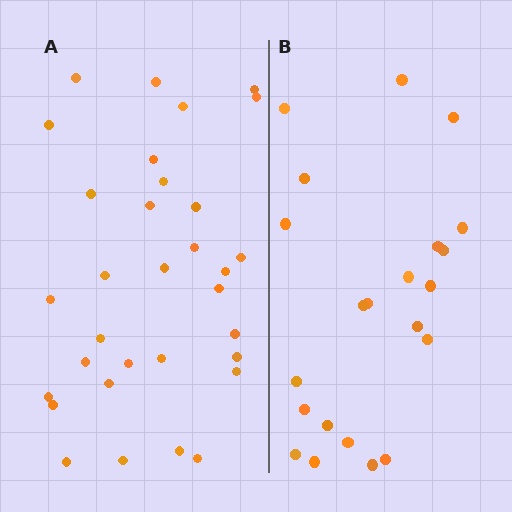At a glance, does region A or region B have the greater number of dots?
Region A (the left region) has more dots.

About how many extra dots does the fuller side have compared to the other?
Region A has roughly 10 or so more dots than region B.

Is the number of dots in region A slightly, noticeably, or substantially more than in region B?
Region A has substantially more. The ratio is roughly 1.5 to 1.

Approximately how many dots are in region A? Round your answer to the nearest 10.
About 30 dots. (The exact count is 32, which rounds to 30.)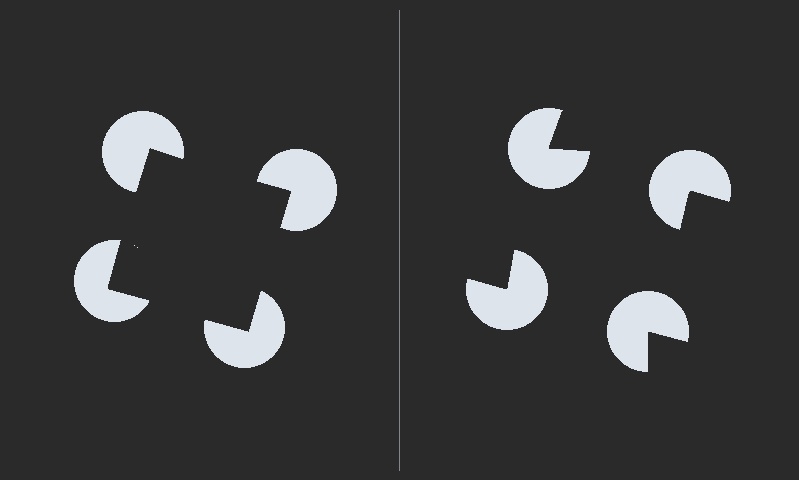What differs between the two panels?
The pac-man discs are positioned identically on both sides; only the wedge orientations differ. On the left they align to a square; on the right they are misaligned.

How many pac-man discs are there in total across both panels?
8 — 4 on each side.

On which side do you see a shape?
An illusory square appears on the left side. On the right side the wedge cuts are rotated, so no coherent shape forms.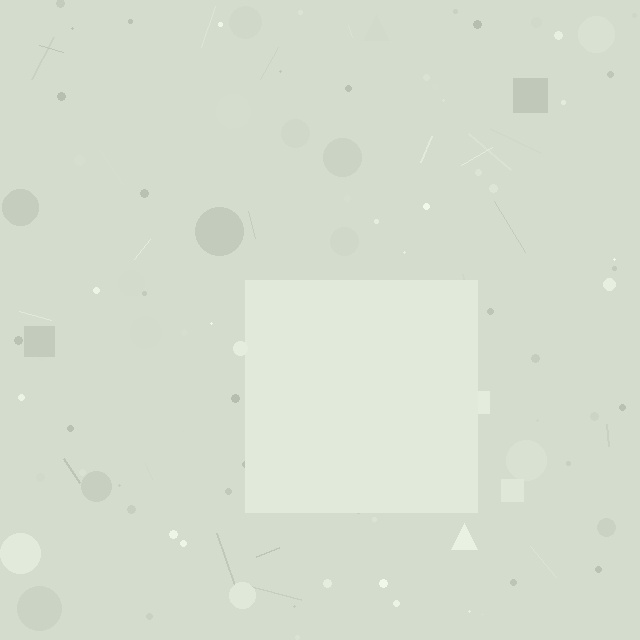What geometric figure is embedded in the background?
A square is embedded in the background.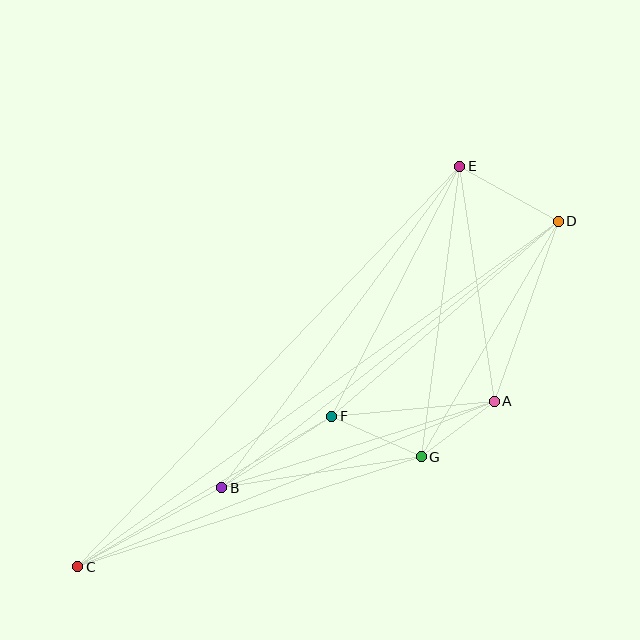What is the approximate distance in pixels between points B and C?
The distance between B and C is approximately 164 pixels.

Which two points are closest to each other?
Points A and G are closest to each other.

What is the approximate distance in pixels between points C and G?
The distance between C and G is approximately 361 pixels.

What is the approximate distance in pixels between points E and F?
The distance between E and F is approximately 281 pixels.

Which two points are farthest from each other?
Points C and D are farthest from each other.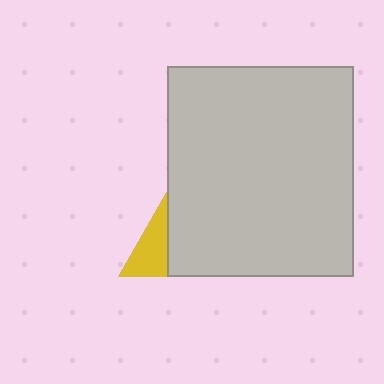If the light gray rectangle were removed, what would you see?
You would see the complete yellow triangle.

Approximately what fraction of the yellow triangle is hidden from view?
Roughly 67% of the yellow triangle is hidden behind the light gray rectangle.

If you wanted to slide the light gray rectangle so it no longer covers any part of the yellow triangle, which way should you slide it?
Slide it right — that is the most direct way to separate the two shapes.